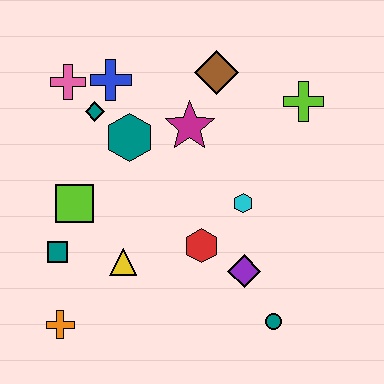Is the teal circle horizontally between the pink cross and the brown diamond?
No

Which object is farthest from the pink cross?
The teal circle is farthest from the pink cross.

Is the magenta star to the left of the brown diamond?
Yes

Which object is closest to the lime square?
The teal square is closest to the lime square.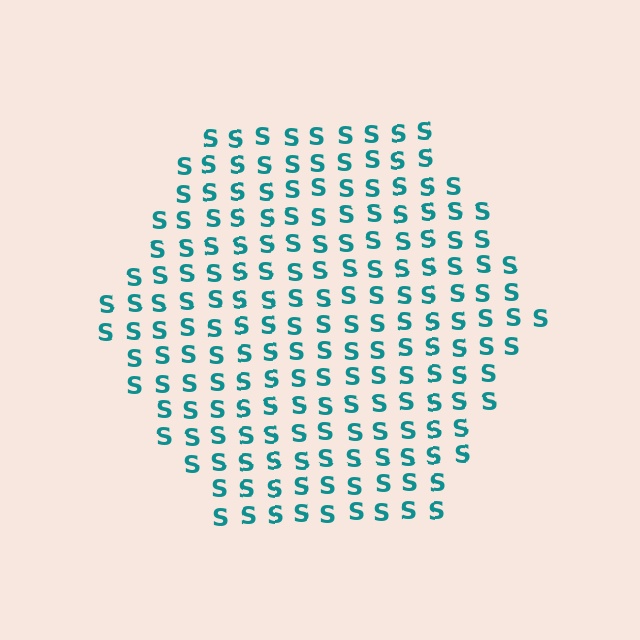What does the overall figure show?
The overall figure shows a hexagon.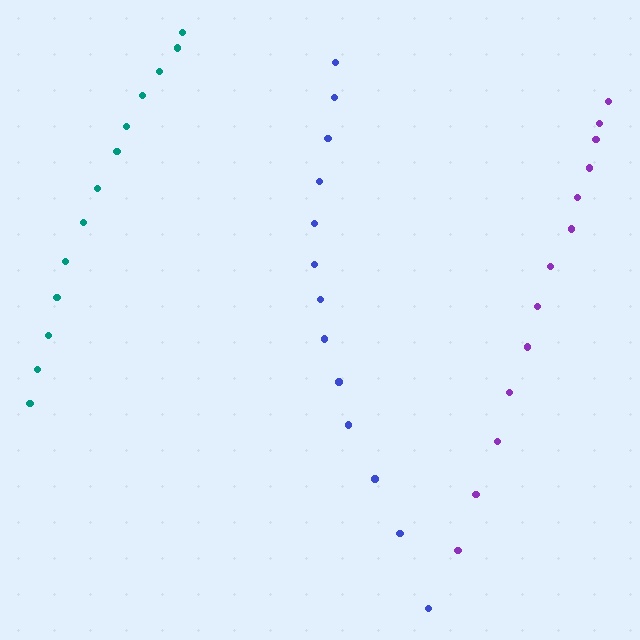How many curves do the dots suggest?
There are 3 distinct paths.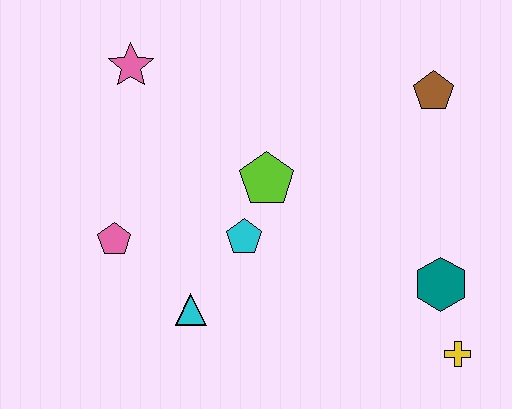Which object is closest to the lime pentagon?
The cyan pentagon is closest to the lime pentagon.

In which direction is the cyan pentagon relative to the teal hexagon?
The cyan pentagon is to the left of the teal hexagon.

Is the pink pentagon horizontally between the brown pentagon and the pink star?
No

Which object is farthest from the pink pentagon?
The yellow cross is farthest from the pink pentagon.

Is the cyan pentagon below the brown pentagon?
Yes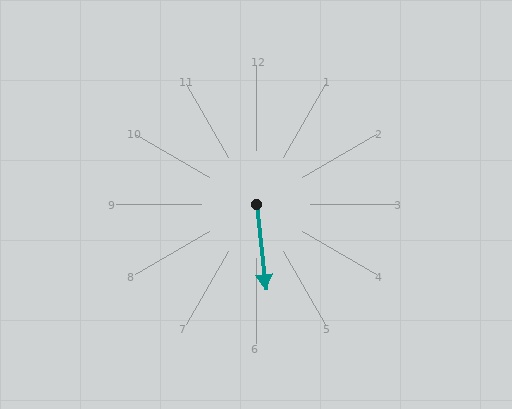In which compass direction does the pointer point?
South.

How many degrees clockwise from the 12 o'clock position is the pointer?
Approximately 174 degrees.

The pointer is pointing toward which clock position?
Roughly 6 o'clock.